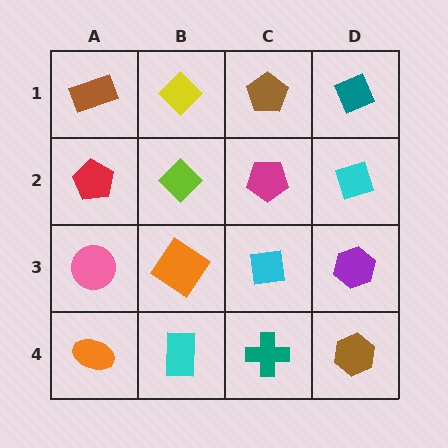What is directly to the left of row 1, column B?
A brown rectangle.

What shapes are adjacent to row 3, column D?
A cyan diamond (row 2, column D), a brown hexagon (row 4, column D), a cyan square (row 3, column C).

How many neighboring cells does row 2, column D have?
3.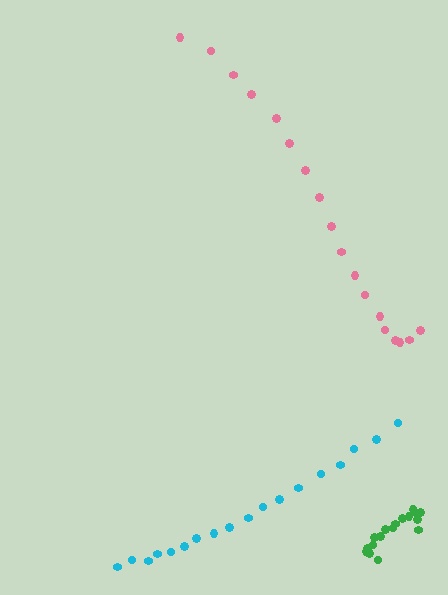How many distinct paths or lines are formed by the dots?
There are 3 distinct paths.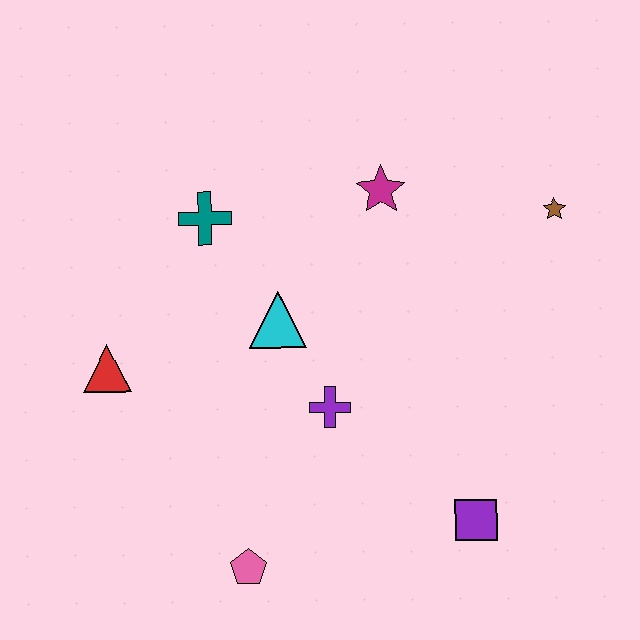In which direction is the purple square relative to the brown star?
The purple square is below the brown star.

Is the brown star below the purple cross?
No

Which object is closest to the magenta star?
The cyan triangle is closest to the magenta star.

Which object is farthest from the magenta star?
The pink pentagon is farthest from the magenta star.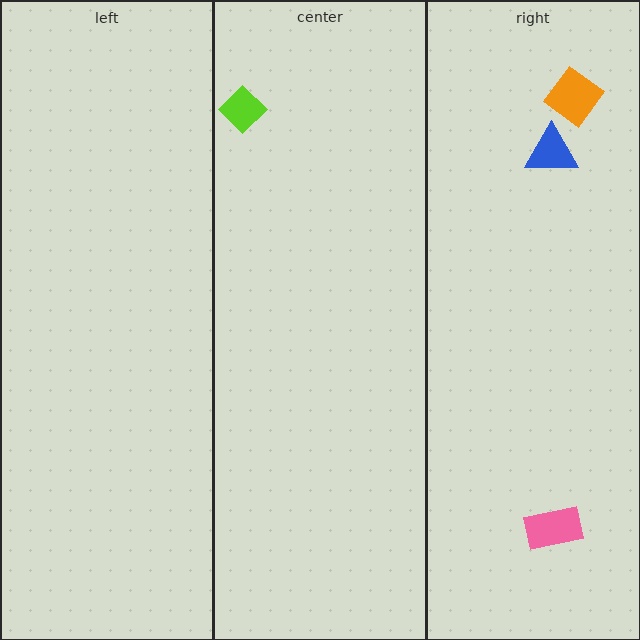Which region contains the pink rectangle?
The right region.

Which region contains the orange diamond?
The right region.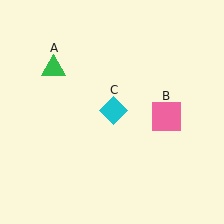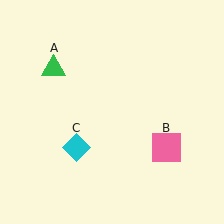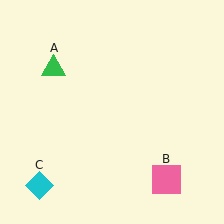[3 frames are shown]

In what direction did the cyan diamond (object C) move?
The cyan diamond (object C) moved down and to the left.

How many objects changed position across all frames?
2 objects changed position: pink square (object B), cyan diamond (object C).